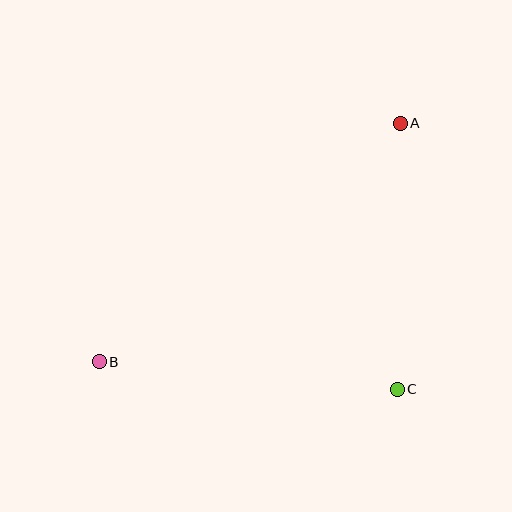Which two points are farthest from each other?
Points A and B are farthest from each other.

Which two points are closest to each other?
Points A and C are closest to each other.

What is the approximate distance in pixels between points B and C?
The distance between B and C is approximately 299 pixels.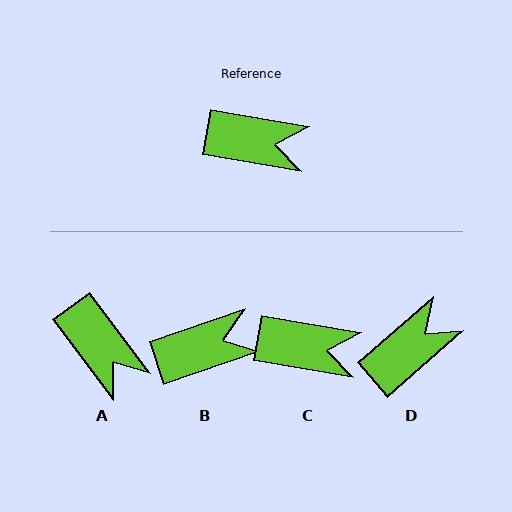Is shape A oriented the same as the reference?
No, it is off by about 43 degrees.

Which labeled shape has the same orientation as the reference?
C.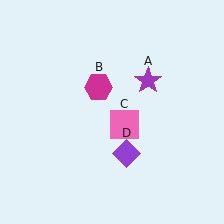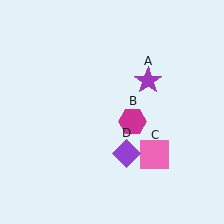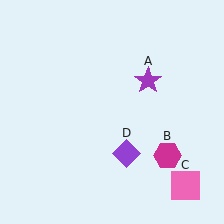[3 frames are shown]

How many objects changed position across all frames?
2 objects changed position: magenta hexagon (object B), pink square (object C).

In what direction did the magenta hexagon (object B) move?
The magenta hexagon (object B) moved down and to the right.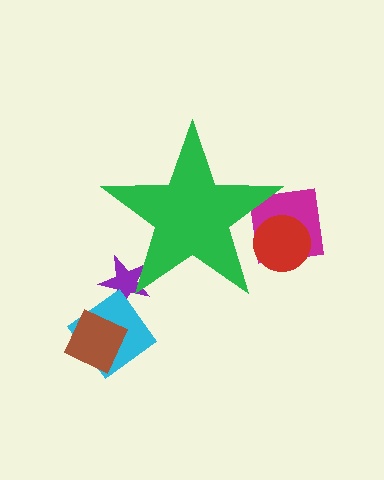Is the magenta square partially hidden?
Yes, the magenta square is partially hidden behind the green star.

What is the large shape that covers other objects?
A green star.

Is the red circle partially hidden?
Yes, the red circle is partially hidden behind the green star.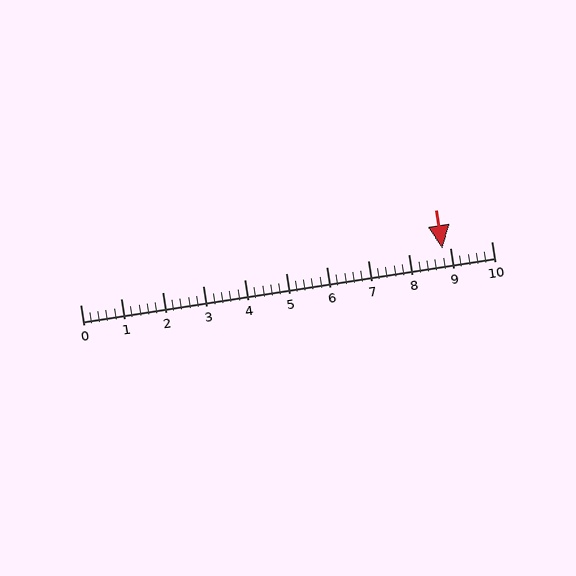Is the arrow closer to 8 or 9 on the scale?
The arrow is closer to 9.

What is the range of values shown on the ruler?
The ruler shows values from 0 to 10.